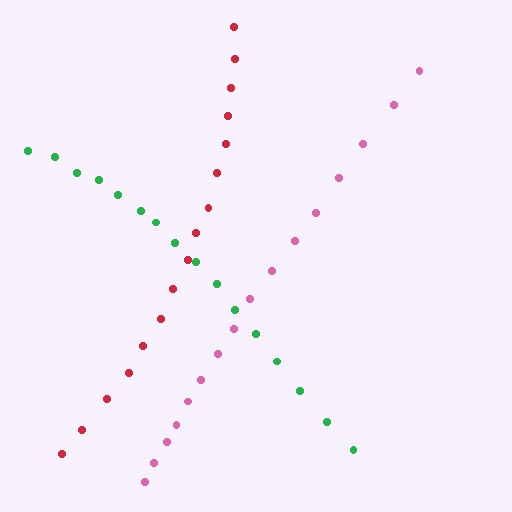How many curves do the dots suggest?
There are 3 distinct paths.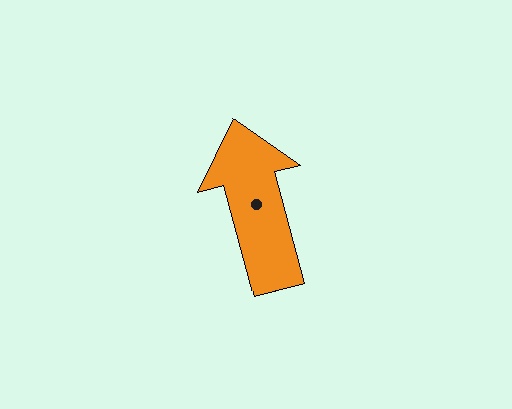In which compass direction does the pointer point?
North.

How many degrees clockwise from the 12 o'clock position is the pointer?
Approximately 345 degrees.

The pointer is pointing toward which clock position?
Roughly 11 o'clock.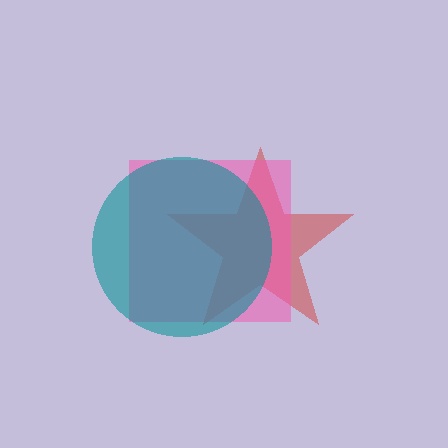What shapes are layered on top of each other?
The layered shapes are: a red star, a pink square, a teal circle.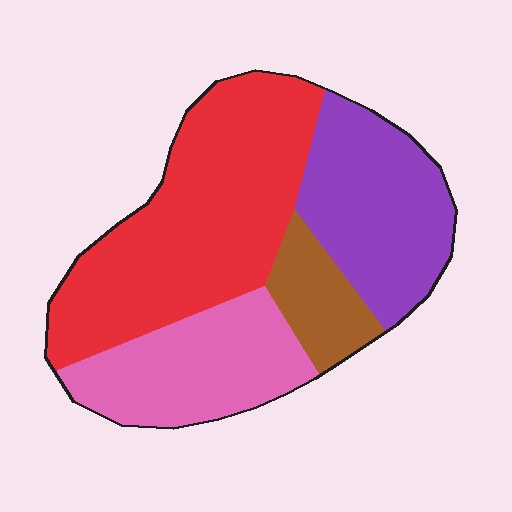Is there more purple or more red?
Red.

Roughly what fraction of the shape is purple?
Purple takes up about one quarter (1/4) of the shape.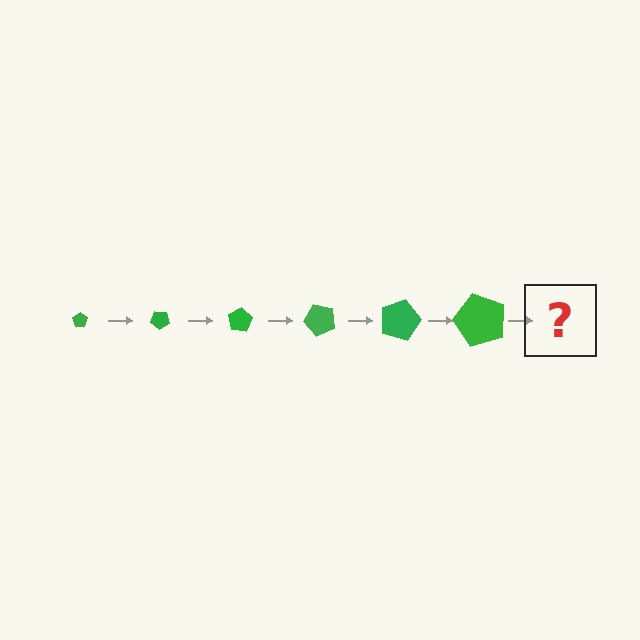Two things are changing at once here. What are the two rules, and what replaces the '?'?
The two rules are that the pentagon grows larger each step and it rotates 40 degrees each step. The '?' should be a pentagon, larger than the previous one and rotated 240 degrees from the start.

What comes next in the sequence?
The next element should be a pentagon, larger than the previous one and rotated 240 degrees from the start.